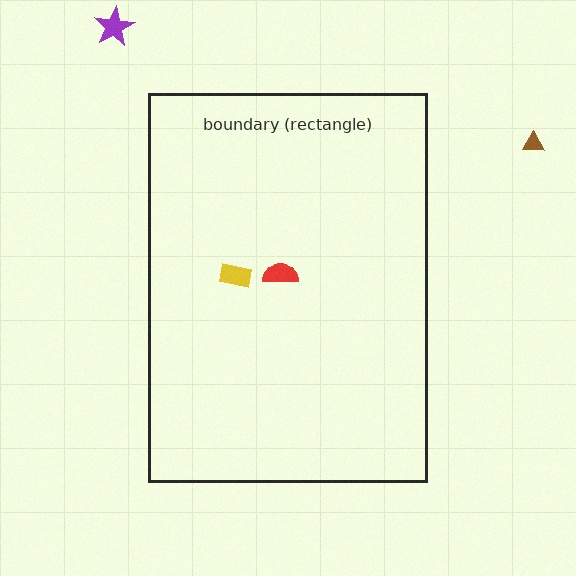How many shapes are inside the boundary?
2 inside, 2 outside.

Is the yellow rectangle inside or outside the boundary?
Inside.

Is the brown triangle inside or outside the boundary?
Outside.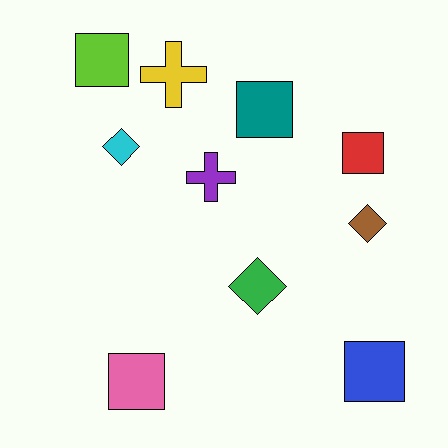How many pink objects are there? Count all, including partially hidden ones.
There is 1 pink object.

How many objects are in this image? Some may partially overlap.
There are 10 objects.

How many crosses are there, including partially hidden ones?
There are 2 crosses.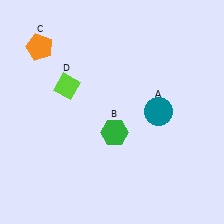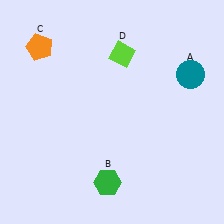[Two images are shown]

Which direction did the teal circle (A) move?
The teal circle (A) moved up.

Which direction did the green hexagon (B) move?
The green hexagon (B) moved down.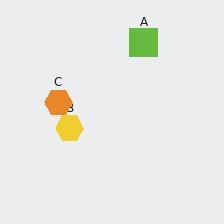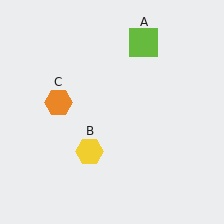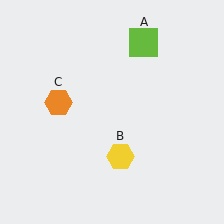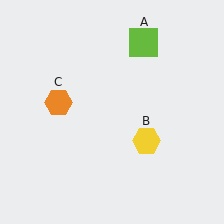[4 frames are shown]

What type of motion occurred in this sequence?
The yellow hexagon (object B) rotated counterclockwise around the center of the scene.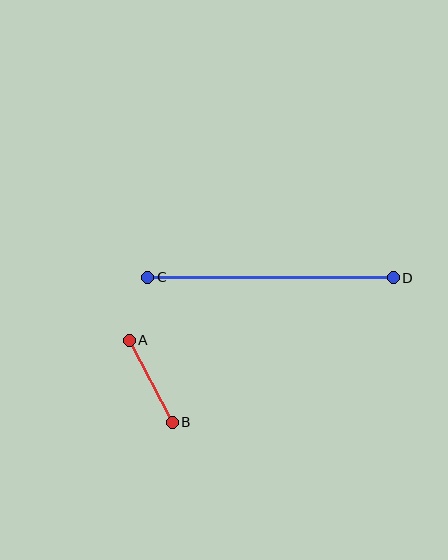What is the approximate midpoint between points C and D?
The midpoint is at approximately (271, 278) pixels.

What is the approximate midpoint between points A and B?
The midpoint is at approximately (151, 381) pixels.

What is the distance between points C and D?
The distance is approximately 245 pixels.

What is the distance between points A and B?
The distance is approximately 93 pixels.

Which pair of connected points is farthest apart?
Points C and D are farthest apart.